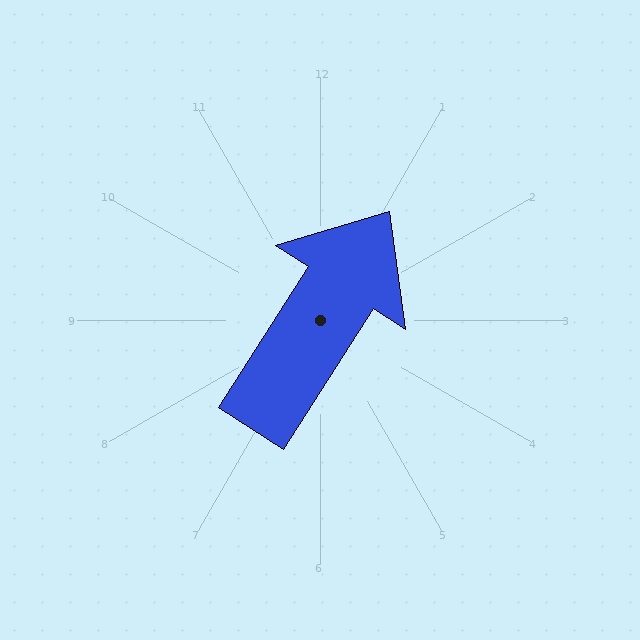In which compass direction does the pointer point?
Northeast.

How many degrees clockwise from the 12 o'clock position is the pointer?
Approximately 33 degrees.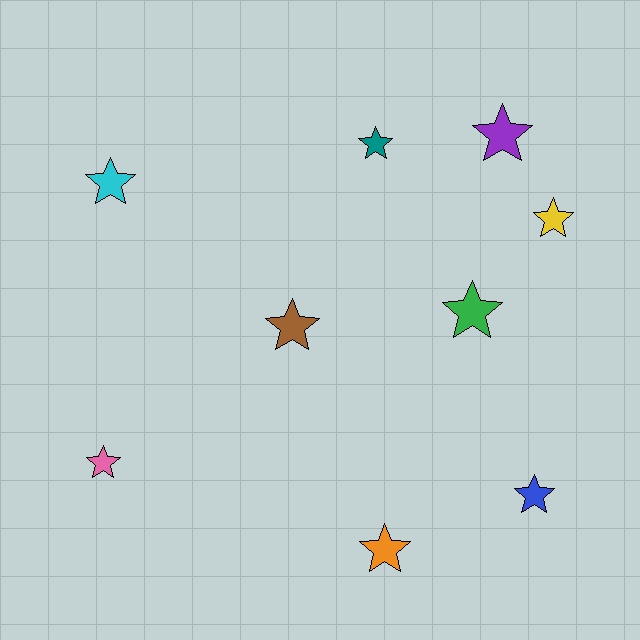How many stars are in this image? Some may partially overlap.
There are 9 stars.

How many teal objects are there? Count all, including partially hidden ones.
There is 1 teal object.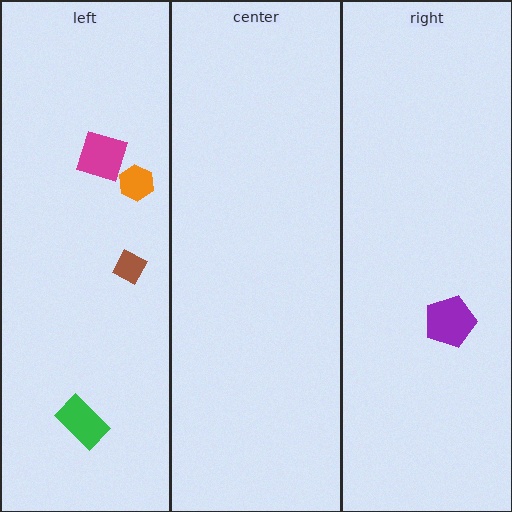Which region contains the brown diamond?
The left region.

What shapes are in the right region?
The purple pentagon.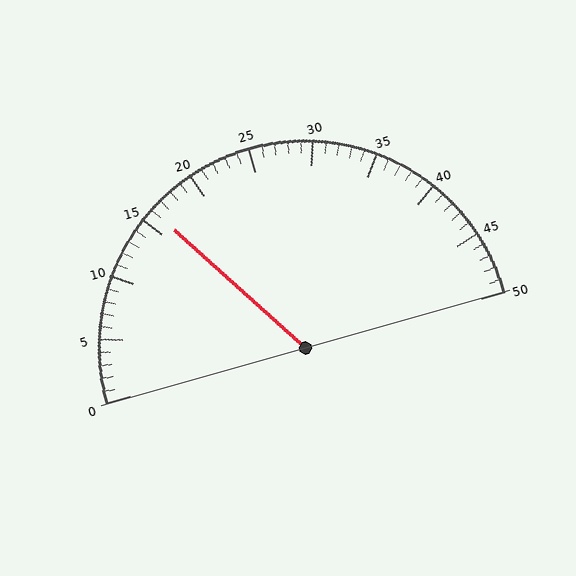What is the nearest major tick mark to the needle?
The nearest major tick mark is 15.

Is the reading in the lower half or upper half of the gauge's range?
The reading is in the lower half of the range (0 to 50).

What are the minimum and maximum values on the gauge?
The gauge ranges from 0 to 50.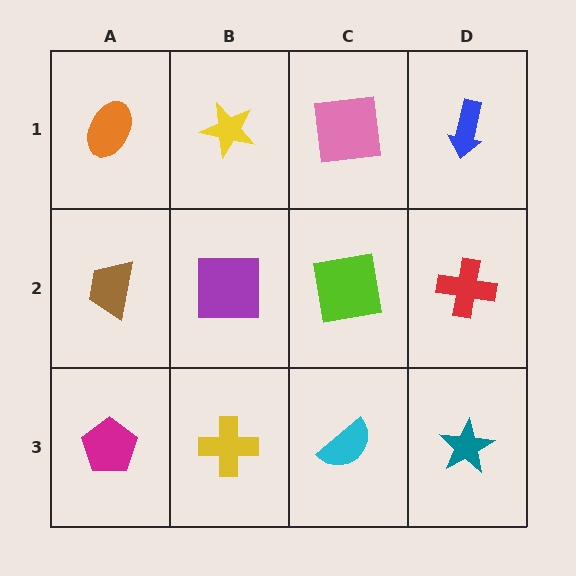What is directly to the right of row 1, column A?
A yellow star.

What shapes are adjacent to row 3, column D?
A red cross (row 2, column D), a cyan semicircle (row 3, column C).